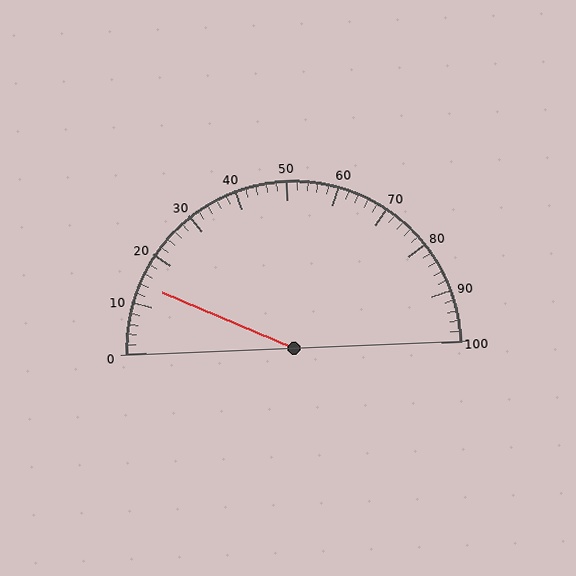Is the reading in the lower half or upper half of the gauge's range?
The reading is in the lower half of the range (0 to 100).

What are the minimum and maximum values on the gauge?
The gauge ranges from 0 to 100.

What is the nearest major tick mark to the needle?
The nearest major tick mark is 10.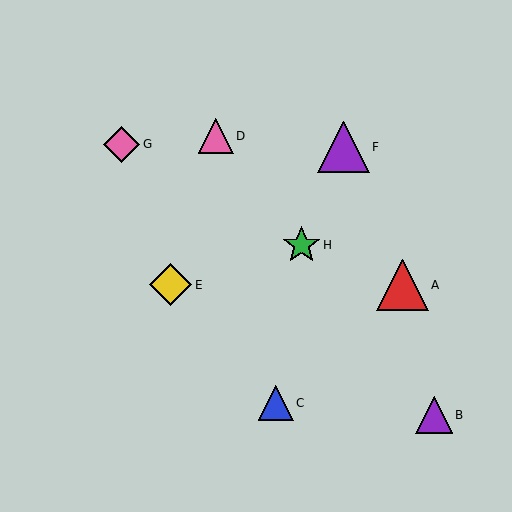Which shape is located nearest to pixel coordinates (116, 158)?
The pink diamond (labeled G) at (122, 144) is nearest to that location.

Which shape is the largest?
The red triangle (labeled A) is the largest.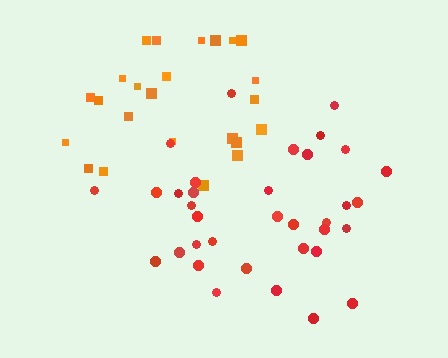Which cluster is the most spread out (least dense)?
Orange.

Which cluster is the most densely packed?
Red.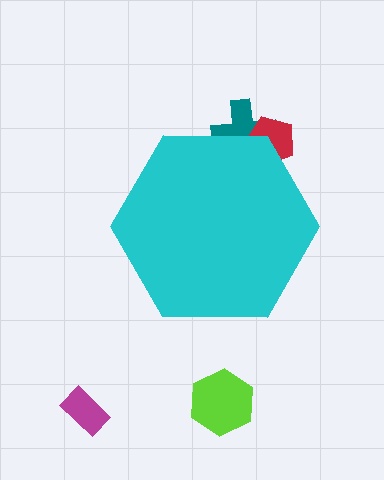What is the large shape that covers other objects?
A cyan hexagon.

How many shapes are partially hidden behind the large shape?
2 shapes are partially hidden.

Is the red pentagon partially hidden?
Yes, the red pentagon is partially hidden behind the cyan hexagon.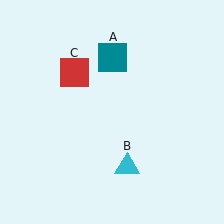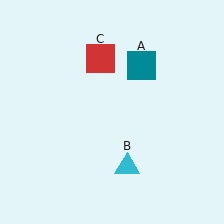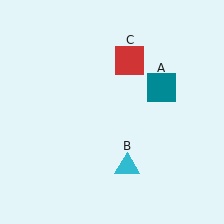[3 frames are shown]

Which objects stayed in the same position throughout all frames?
Cyan triangle (object B) remained stationary.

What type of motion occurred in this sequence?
The teal square (object A), red square (object C) rotated clockwise around the center of the scene.